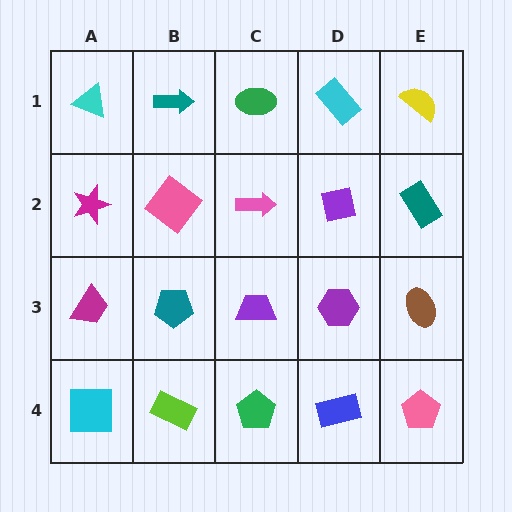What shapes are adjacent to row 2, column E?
A yellow semicircle (row 1, column E), a brown ellipse (row 3, column E), a purple square (row 2, column D).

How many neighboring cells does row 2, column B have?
4.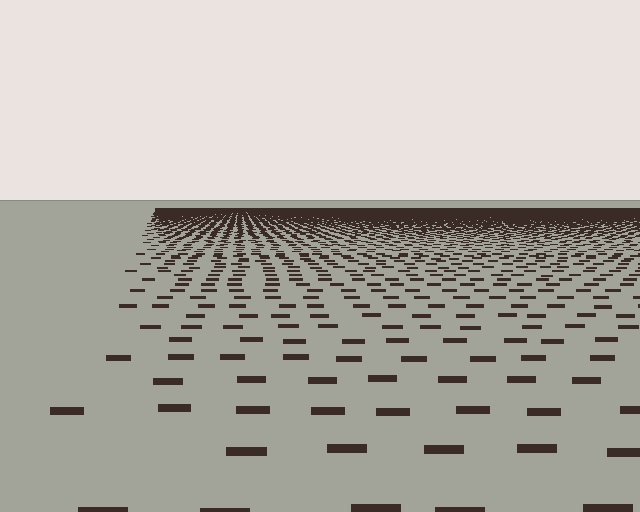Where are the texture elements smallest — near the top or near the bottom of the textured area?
Near the top.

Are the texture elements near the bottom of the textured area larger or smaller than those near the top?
Larger. Near the bottom, elements are closer to the viewer and appear at a bigger on-screen size.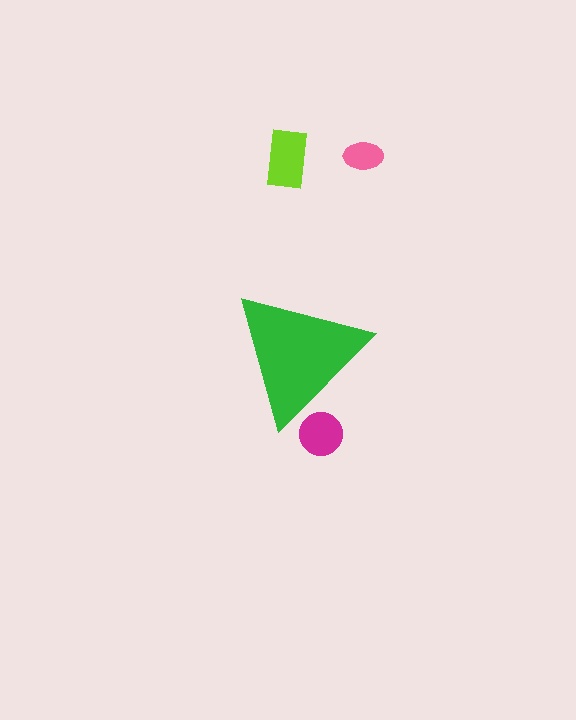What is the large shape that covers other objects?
A green triangle.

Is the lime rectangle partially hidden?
No, the lime rectangle is fully visible.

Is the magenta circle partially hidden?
Yes, the magenta circle is partially hidden behind the green triangle.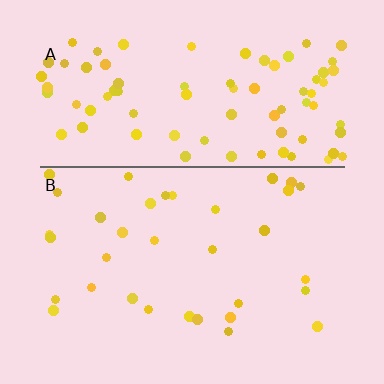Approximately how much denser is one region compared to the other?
Approximately 2.6× — region A over region B.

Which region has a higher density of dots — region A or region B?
A (the top).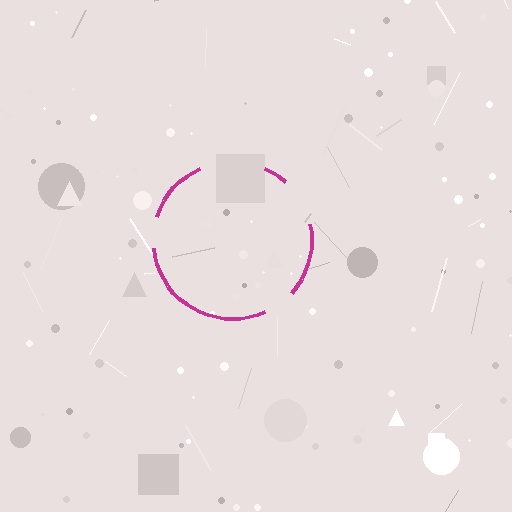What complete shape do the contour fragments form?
The contour fragments form a circle.